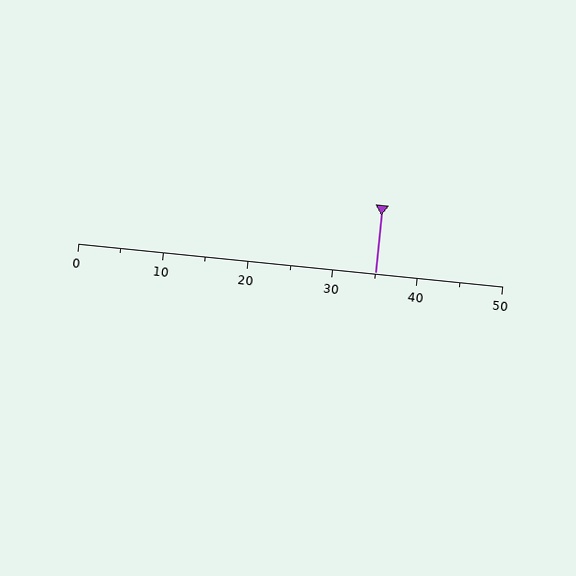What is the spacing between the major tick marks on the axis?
The major ticks are spaced 10 apart.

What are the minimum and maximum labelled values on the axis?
The axis runs from 0 to 50.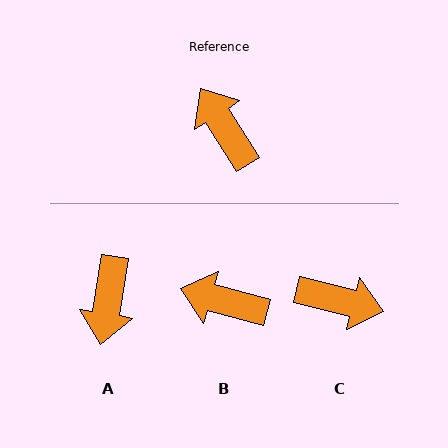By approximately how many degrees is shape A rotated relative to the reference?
Approximately 139 degrees counter-clockwise.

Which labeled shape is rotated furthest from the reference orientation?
A, about 139 degrees away.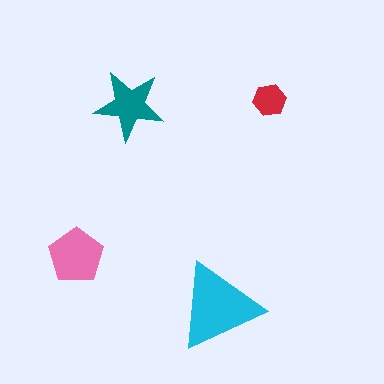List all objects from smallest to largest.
The red hexagon, the teal star, the pink pentagon, the cyan triangle.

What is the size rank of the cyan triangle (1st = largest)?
1st.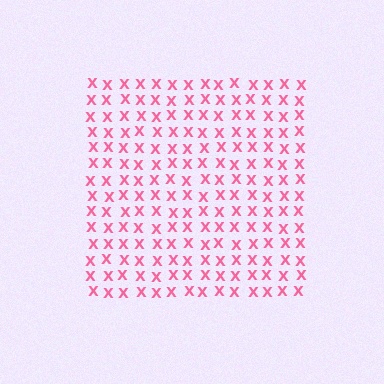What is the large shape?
The large shape is a square.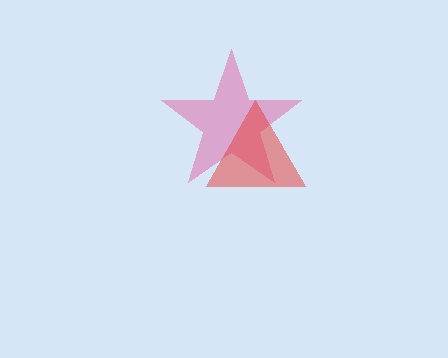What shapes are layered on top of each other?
The layered shapes are: a pink star, a red triangle.